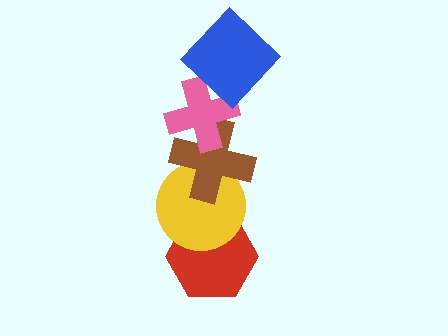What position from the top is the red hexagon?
The red hexagon is 5th from the top.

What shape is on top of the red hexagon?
The yellow circle is on top of the red hexagon.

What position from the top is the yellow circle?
The yellow circle is 4th from the top.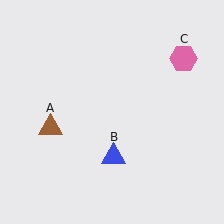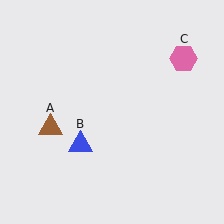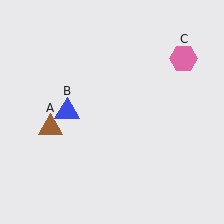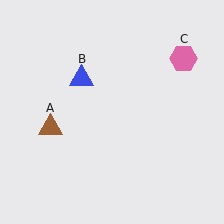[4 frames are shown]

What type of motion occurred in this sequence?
The blue triangle (object B) rotated clockwise around the center of the scene.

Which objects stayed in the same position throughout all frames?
Brown triangle (object A) and pink hexagon (object C) remained stationary.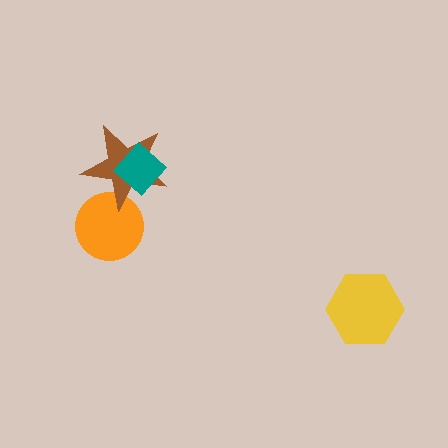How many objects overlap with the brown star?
2 objects overlap with the brown star.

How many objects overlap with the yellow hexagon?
0 objects overlap with the yellow hexagon.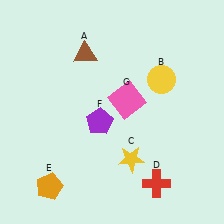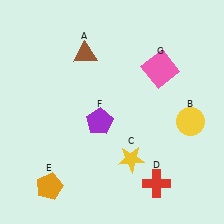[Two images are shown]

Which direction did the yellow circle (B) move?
The yellow circle (B) moved down.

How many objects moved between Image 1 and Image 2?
2 objects moved between the two images.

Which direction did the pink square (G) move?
The pink square (G) moved right.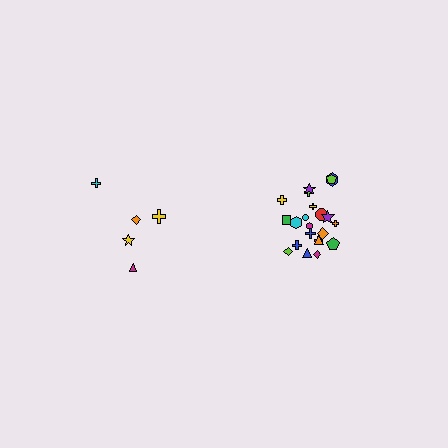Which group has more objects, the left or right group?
The right group.